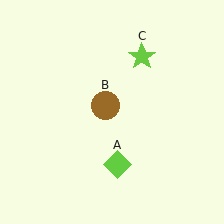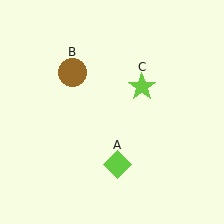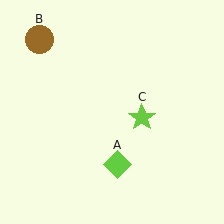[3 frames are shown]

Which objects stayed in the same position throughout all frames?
Lime diamond (object A) remained stationary.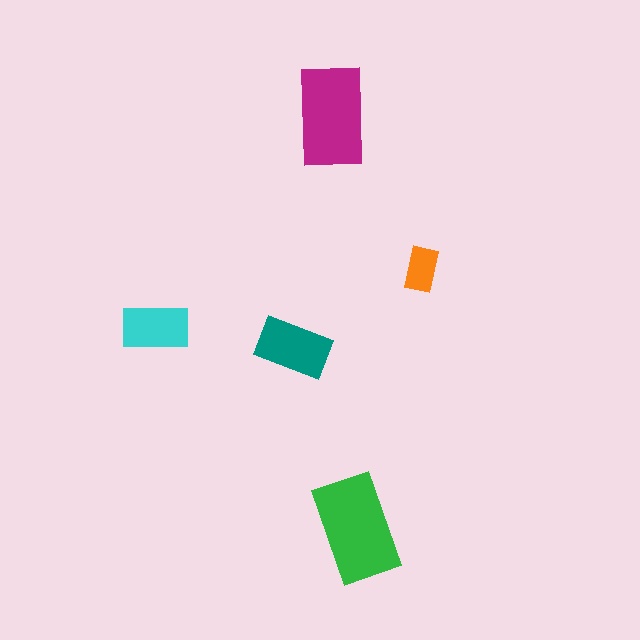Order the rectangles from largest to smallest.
the green one, the magenta one, the teal one, the cyan one, the orange one.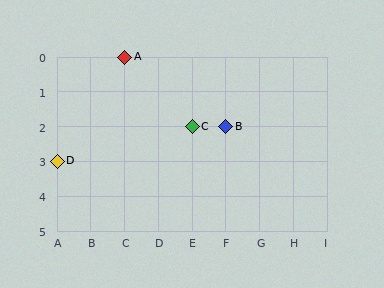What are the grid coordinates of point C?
Point C is at grid coordinates (E, 2).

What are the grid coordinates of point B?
Point B is at grid coordinates (F, 2).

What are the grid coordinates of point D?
Point D is at grid coordinates (A, 3).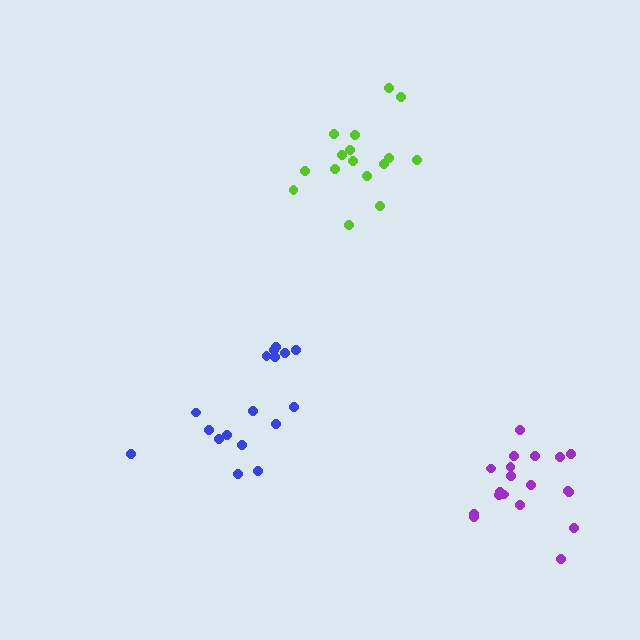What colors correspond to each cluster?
The clusters are colored: blue, purple, lime.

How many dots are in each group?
Group 1: 17 dots, Group 2: 19 dots, Group 3: 16 dots (52 total).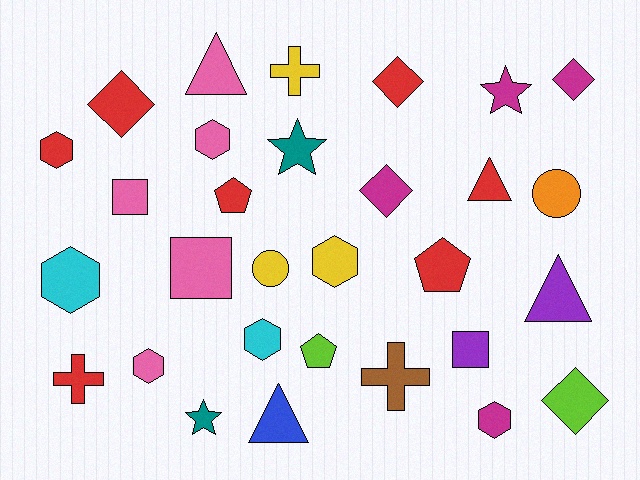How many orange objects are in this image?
There is 1 orange object.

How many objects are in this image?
There are 30 objects.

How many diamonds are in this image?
There are 5 diamonds.